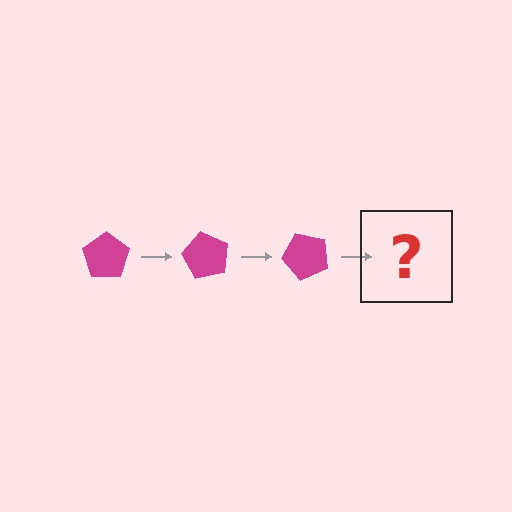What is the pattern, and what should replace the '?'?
The pattern is that the pentagon rotates 60 degrees each step. The '?' should be a magenta pentagon rotated 180 degrees.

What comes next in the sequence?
The next element should be a magenta pentagon rotated 180 degrees.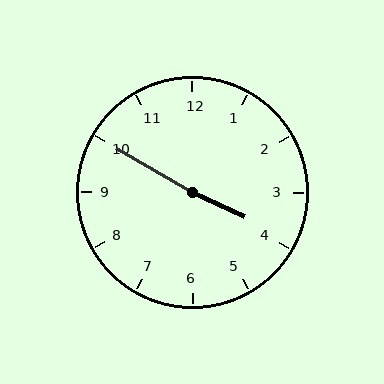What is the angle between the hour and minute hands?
Approximately 175 degrees.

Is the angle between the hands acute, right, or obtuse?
It is obtuse.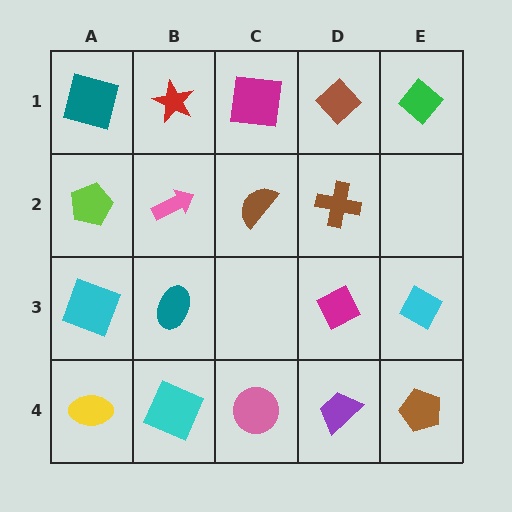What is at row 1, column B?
A red star.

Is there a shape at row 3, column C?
No, that cell is empty.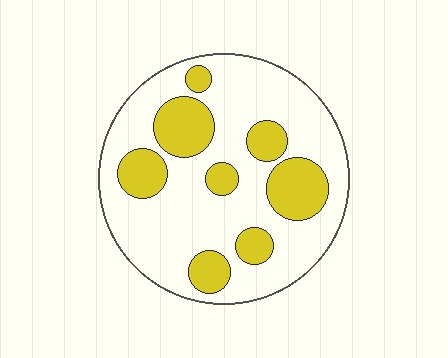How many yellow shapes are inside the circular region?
8.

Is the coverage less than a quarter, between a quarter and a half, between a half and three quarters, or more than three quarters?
Between a quarter and a half.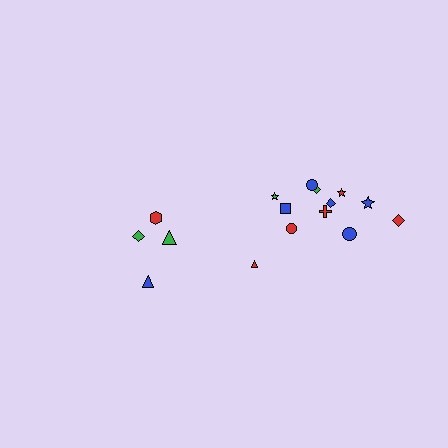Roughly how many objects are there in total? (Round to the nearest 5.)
Roughly 15 objects in total.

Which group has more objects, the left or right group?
The right group.